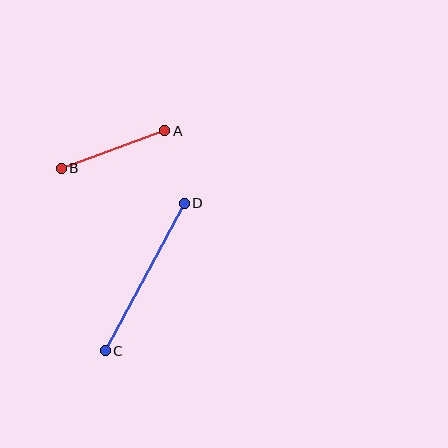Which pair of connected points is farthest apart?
Points C and D are farthest apart.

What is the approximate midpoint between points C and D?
The midpoint is at approximately (145, 277) pixels.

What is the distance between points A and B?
The distance is approximately 110 pixels.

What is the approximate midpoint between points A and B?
The midpoint is at approximately (113, 149) pixels.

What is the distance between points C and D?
The distance is approximately 168 pixels.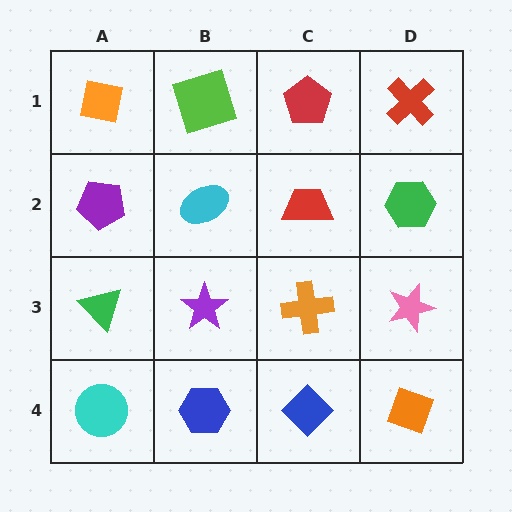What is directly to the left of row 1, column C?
A lime square.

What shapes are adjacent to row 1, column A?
A purple pentagon (row 2, column A), a lime square (row 1, column B).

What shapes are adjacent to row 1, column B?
A cyan ellipse (row 2, column B), an orange square (row 1, column A), a red pentagon (row 1, column C).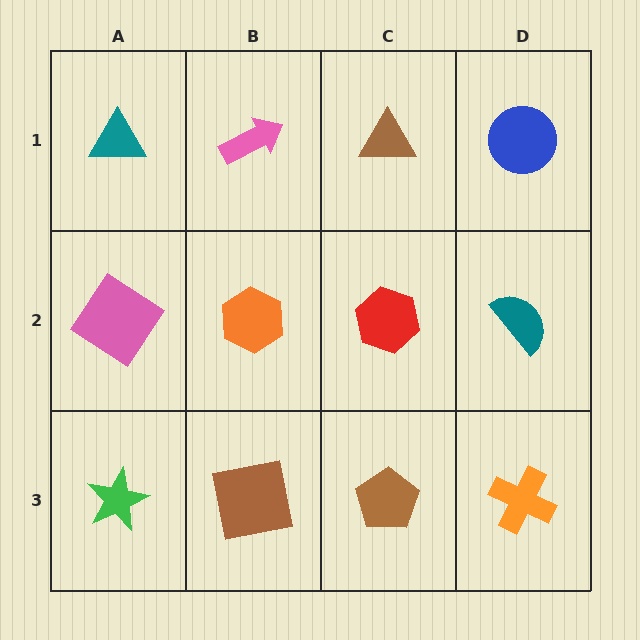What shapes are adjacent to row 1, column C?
A red hexagon (row 2, column C), a pink arrow (row 1, column B), a blue circle (row 1, column D).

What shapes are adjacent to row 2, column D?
A blue circle (row 1, column D), an orange cross (row 3, column D), a red hexagon (row 2, column C).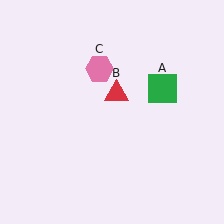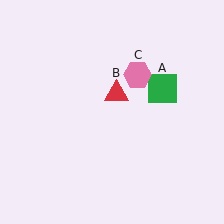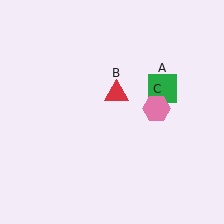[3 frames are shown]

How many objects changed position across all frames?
1 object changed position: pink hexagon (object C).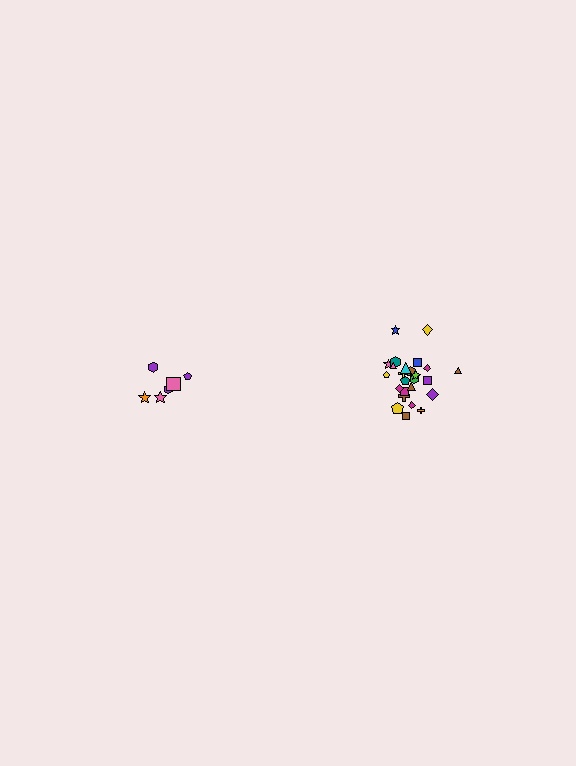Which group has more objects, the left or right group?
The right group.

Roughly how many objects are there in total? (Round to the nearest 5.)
Roughly 30 objects in total.